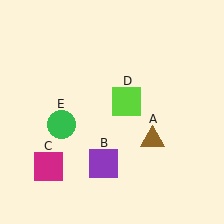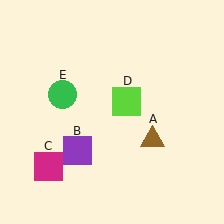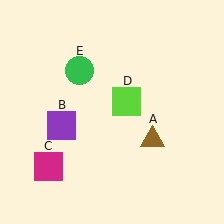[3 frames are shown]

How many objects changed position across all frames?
2 objects changed position: purple square (object B), green circle (object E).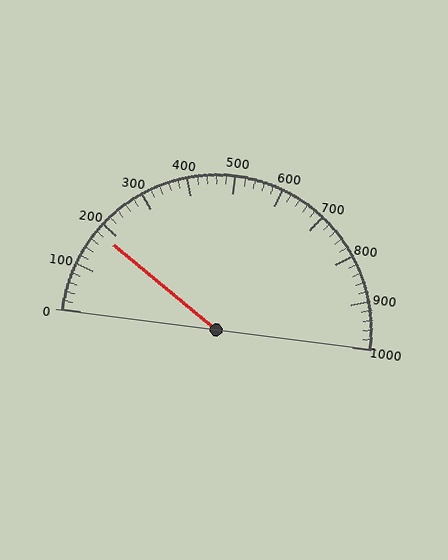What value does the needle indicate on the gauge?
The needle indicates approximately 180.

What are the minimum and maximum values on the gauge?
The gauge ranges from 0 to 1000.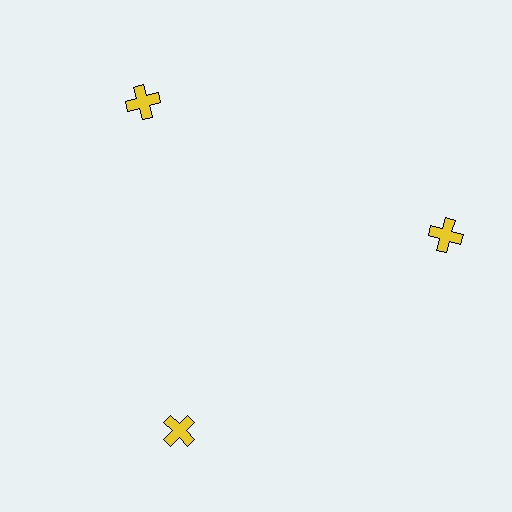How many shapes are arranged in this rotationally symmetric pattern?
There are 3 shapes, arranged in 3 groups of 1.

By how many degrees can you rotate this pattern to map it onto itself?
The pattern maps onto itself every 120 degrees of rotation.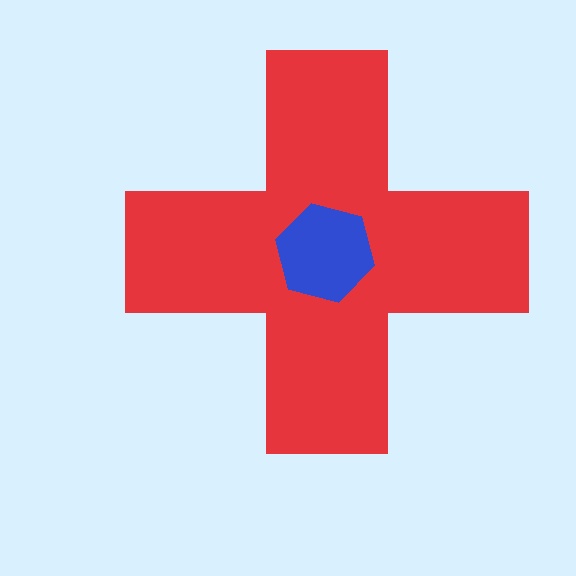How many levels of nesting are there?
2.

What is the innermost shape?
The blue hexagon.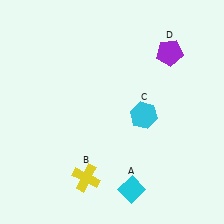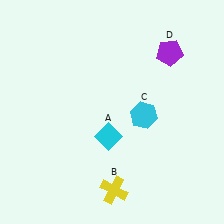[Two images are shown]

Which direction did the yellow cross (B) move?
The yellow cross (B) moved right.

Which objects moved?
The objects that moved are: the cyan diamond (A), the yellow cross (B).